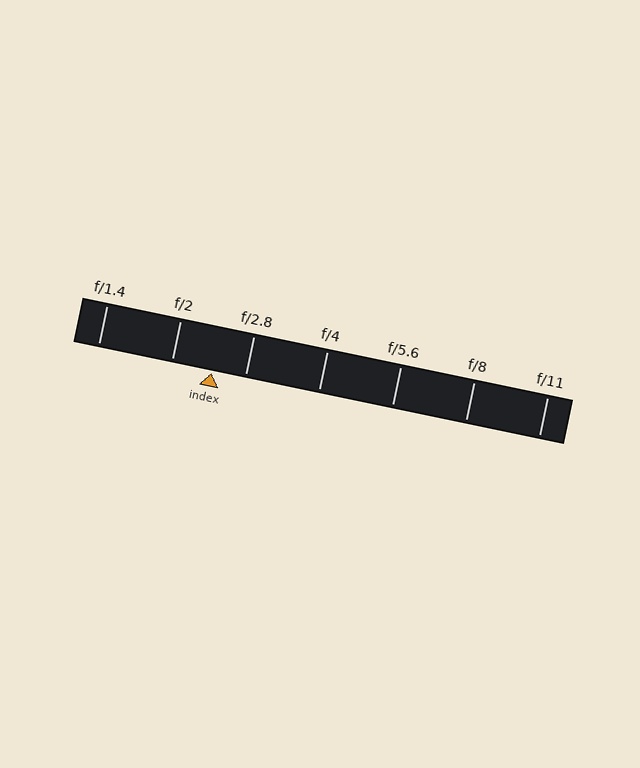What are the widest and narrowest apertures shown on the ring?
The widest aperture shown is f/1.4 and the narrowest is f/11.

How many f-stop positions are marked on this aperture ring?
There are 7 f-stop positions marked.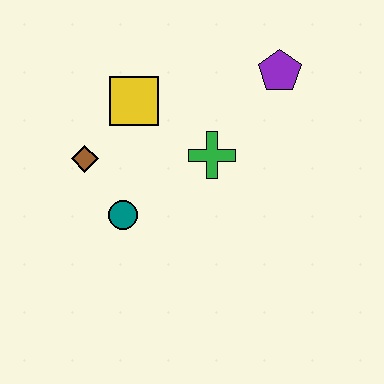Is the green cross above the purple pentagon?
No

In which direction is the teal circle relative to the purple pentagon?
The teal circle is to the left of the purple pentagon.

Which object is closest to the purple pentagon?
The green cross is closest to the purple pentagon.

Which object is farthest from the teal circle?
The purple pentagon is farthest from the teal circle.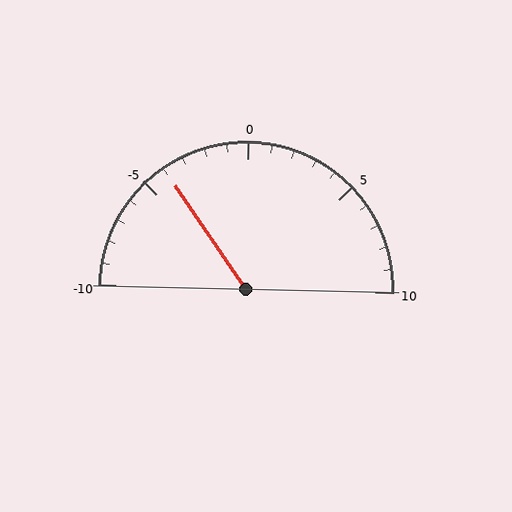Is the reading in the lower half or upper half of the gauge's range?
The reading is in the lower half of the range (-10 to 10).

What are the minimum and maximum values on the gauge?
The gauge ranges from -10 to 10.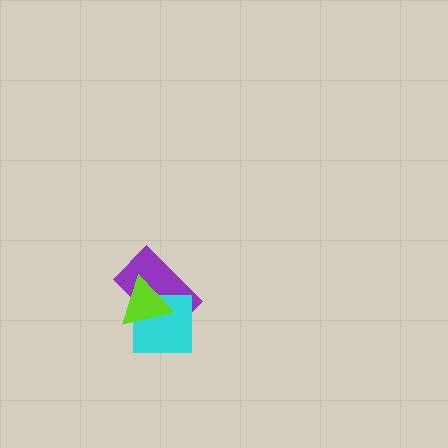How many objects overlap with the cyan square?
2 objects overlap with the cyan square.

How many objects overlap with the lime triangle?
2 objects overlap with the lime triangle.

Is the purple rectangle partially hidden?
Yes, it is partially covered by another shape.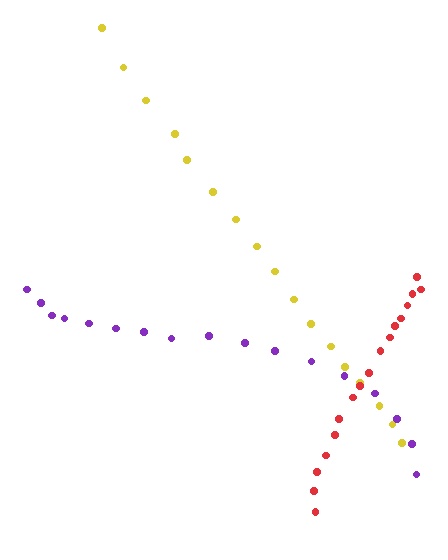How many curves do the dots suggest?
There are 3 distinct paths.